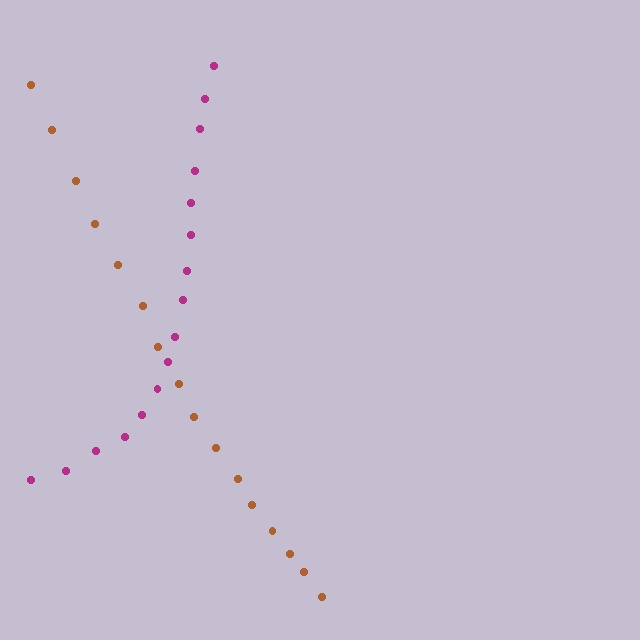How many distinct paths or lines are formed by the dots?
There are 2 distinct paths.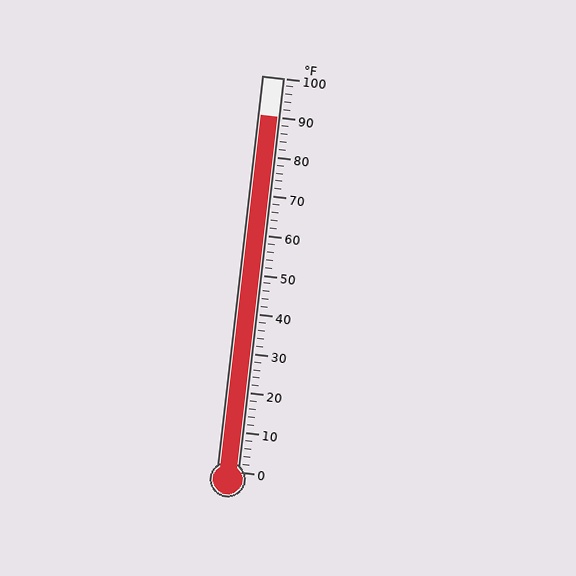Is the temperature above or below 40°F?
The temperature is above 40°F.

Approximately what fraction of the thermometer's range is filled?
The thermometer is filled to approximately 90% of its range.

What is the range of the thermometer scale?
The thermometer scale ranges from 0°F to 100°F.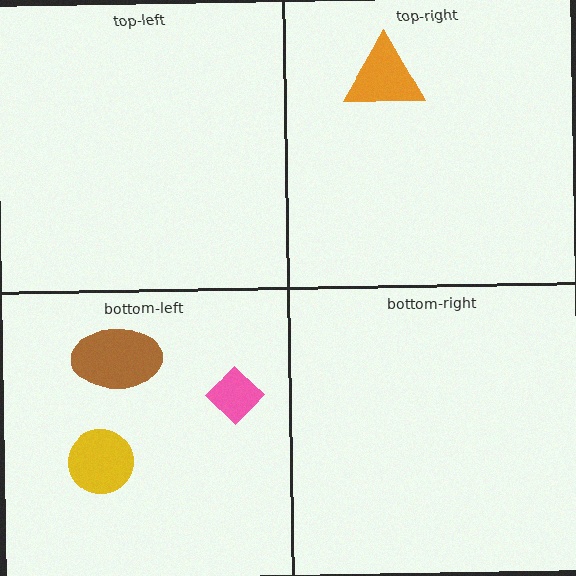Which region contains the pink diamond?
The bottom-left region.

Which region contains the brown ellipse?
The bottom-left region.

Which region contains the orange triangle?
The top-right region.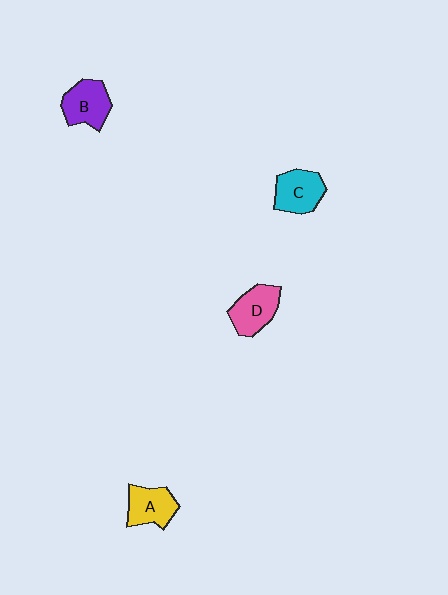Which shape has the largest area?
Shape D (pink).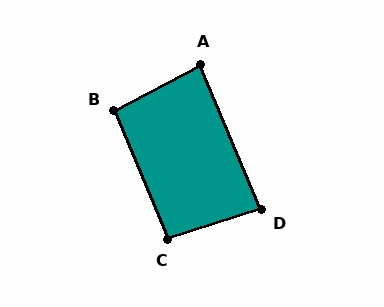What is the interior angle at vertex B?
Approximately 95 degrees (obtuse).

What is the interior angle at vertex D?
Approximately 85 degrees (acute).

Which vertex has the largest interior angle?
C, at approximately 95 degrees.